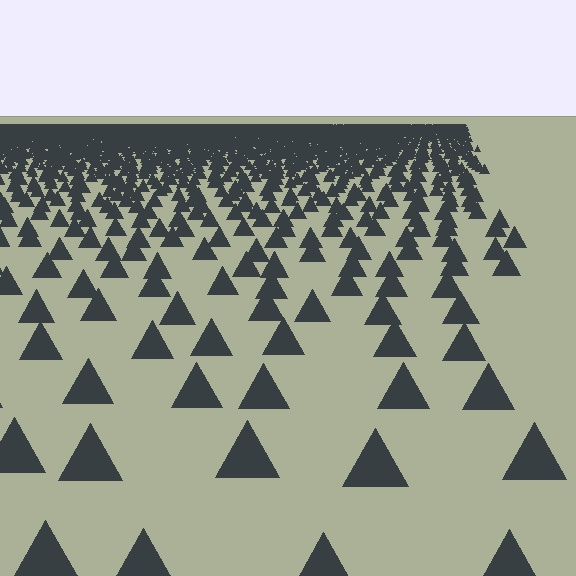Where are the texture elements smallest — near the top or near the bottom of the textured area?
Near the top.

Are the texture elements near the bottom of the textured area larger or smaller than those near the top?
Larger. Near the bottom, elements are closer to the viewer and appear at a bigger on-screen size.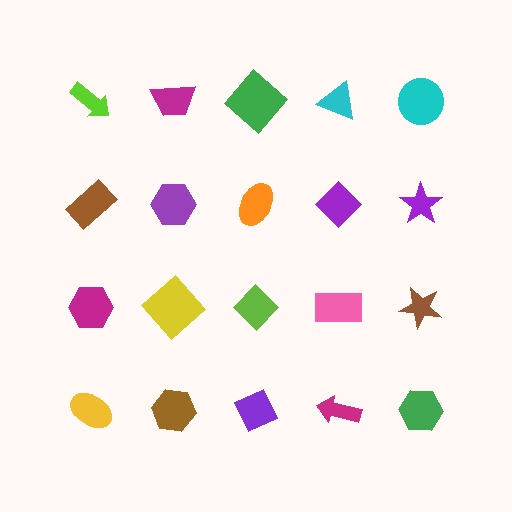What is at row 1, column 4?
A cyan triangle.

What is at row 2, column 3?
An orange ellipse.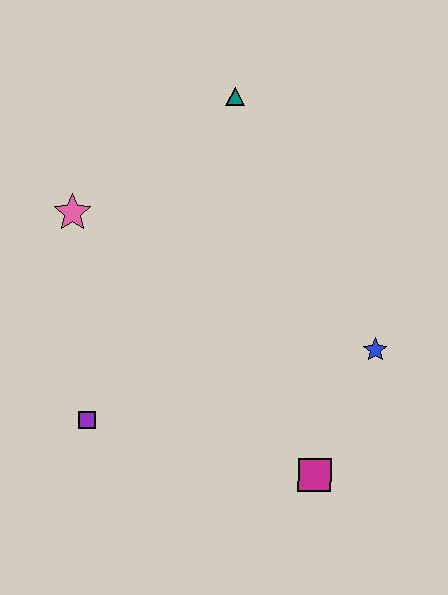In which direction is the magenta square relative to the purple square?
The magenta square is to the right of the purple square.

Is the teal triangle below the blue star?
No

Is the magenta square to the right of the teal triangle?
Yes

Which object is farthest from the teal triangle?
The magenta square is farthest from the teal triangle.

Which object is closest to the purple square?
The pink star is closest to the purple square.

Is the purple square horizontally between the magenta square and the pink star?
Yes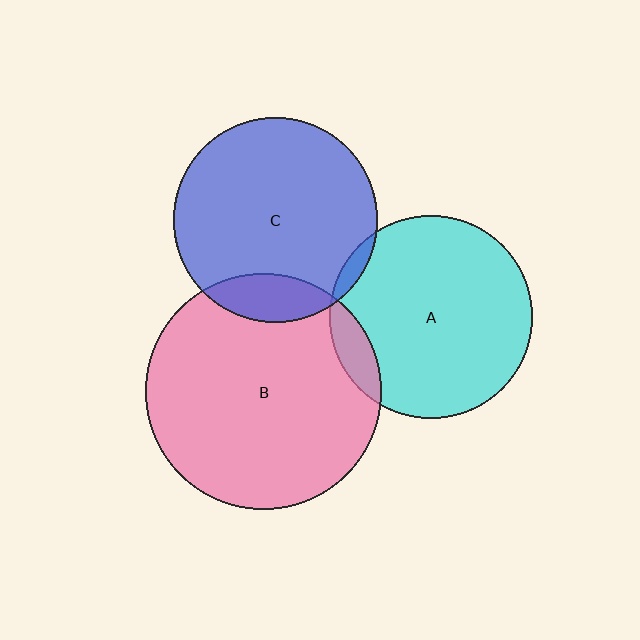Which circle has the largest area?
Circle B (pink).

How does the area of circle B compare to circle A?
Approximately 1.4 times.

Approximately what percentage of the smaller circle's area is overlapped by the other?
Approximately 15%.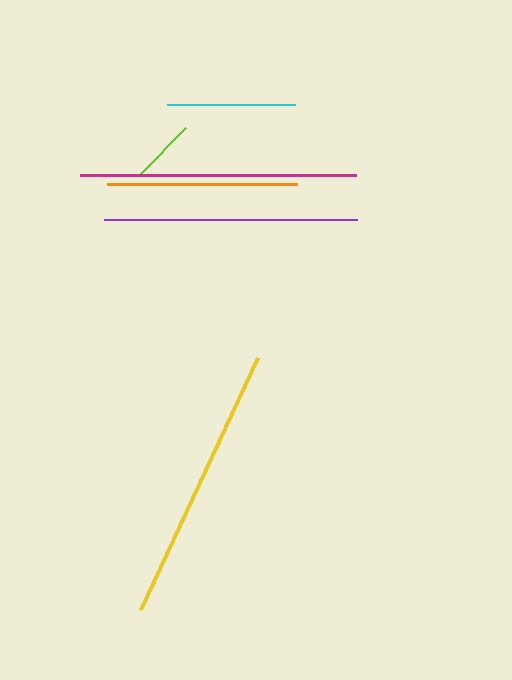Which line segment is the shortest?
The lime line is the shortest at approximately 65 pixels.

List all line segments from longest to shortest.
From longest to shortest: yellow, magenta, purple, orange, cyan, lime.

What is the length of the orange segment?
The orange segment is approximately 191 pixels long.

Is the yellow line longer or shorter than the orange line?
The yellow line is longer than the orange line.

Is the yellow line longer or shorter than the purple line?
The yellow line is longer than the purple line.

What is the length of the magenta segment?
The magenta segment is approximately 276 pixels long.